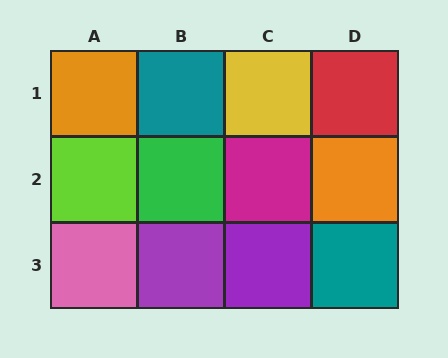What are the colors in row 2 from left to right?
Lime, green, magenta, orange.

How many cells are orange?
2 cells are orange.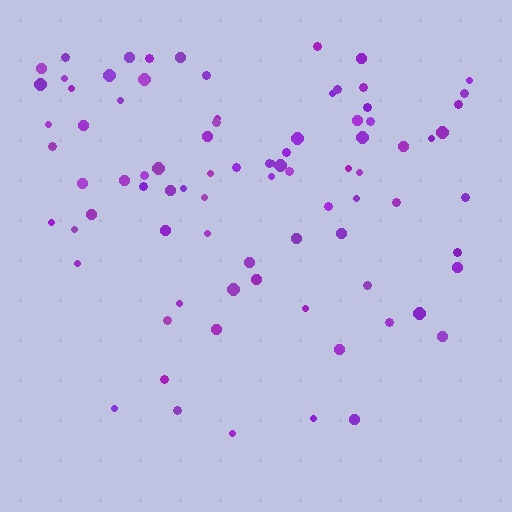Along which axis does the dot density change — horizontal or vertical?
Vertical.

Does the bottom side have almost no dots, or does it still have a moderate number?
Still a moderate number, just noticeably fewer than the top.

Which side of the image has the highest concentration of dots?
The top.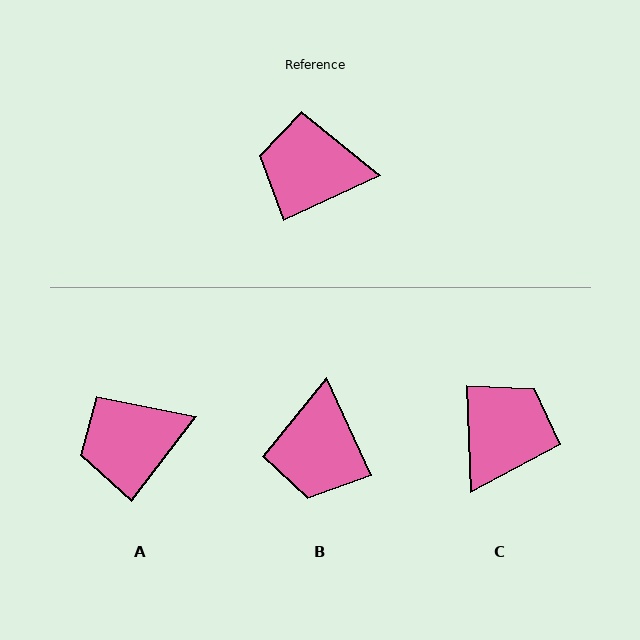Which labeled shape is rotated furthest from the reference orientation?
C, about 113 degrees away.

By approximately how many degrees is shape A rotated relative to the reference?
Approximately 28 degrees counter-clockwise.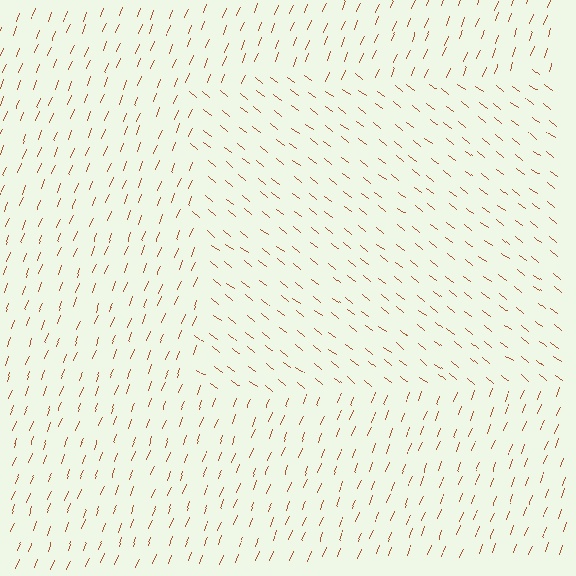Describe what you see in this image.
The image is filled with small brown line segments. A rectangle region in the image has lines oriented differently from the surrounding lines, creating a visible texture boundary.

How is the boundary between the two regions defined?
The boundary is defined purely by a change in line orientation (approximately 74 degrees difference). All lines are the same color and thickness.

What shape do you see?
I see a rectangle.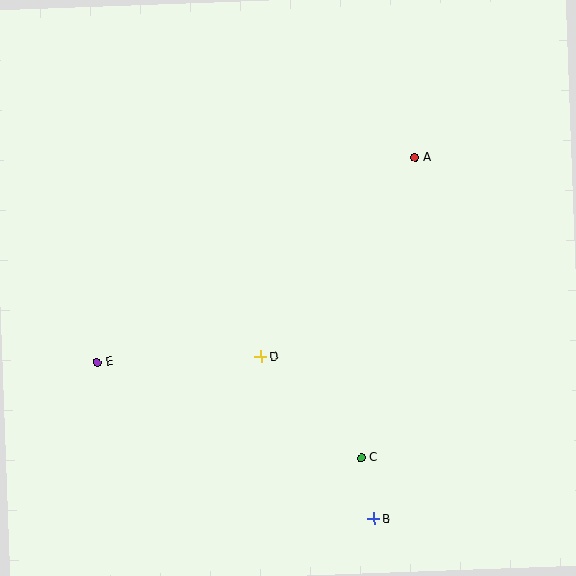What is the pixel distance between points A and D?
The distance between A and D is 252 pixels.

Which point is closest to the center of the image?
Point D at (261, 357) is closest to the center.